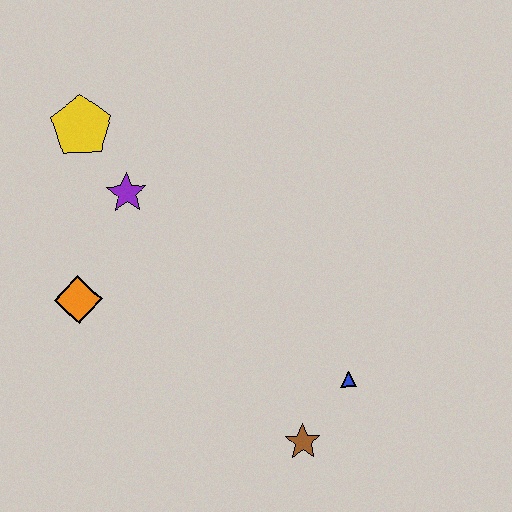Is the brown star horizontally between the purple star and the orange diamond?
No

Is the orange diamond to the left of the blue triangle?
Yes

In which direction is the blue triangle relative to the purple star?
The blue triangle is to the right of the purple star.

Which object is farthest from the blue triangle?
The yellow pentagon is farthest from the blue triangle.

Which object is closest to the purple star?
The yellow pentagon is closest to the purple star.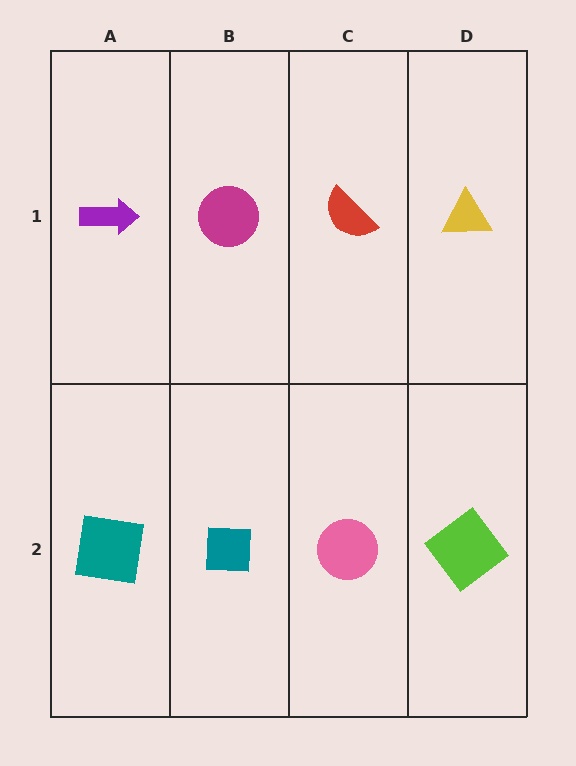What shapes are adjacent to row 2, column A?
A purple arrow (row 1, column A), a teal square (row 2, column B).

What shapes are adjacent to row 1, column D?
A lime diamond (row 2, column D), a red semicircle (row 1, column C).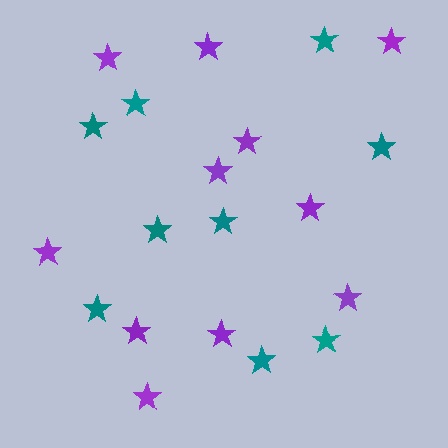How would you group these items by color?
There are 2 groups: one group of purple stars (11) and one group of teal stars (9).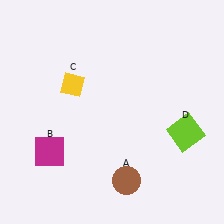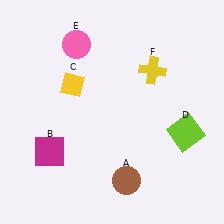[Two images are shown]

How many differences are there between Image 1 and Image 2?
There are 2 differences between the two images.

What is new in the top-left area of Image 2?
A pink circle (E) was added in the top-left area of Image 2.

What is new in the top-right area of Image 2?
A yellow cross (F) was added in the top-right area of Image 2.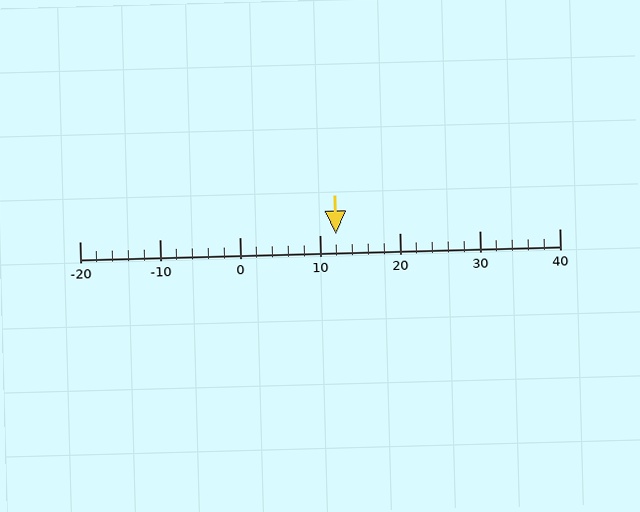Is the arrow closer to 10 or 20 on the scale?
The arrow is closer to 10.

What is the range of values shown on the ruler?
The ruler shows values from -20 to 40.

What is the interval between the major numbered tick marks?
The major tick marks are spaced 10 units apart.